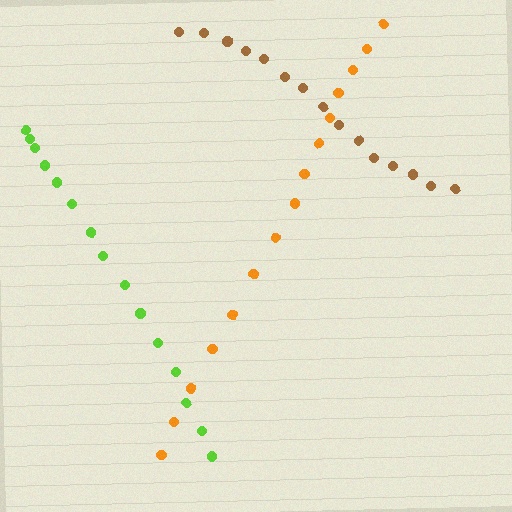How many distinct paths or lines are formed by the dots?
There are 3 distinct paths.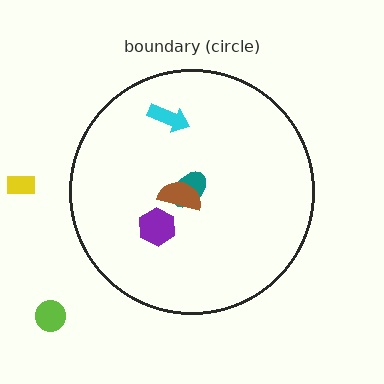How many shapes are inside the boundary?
4 inside, 2 outside.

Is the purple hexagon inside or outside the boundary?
Inside.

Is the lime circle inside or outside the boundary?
Outside.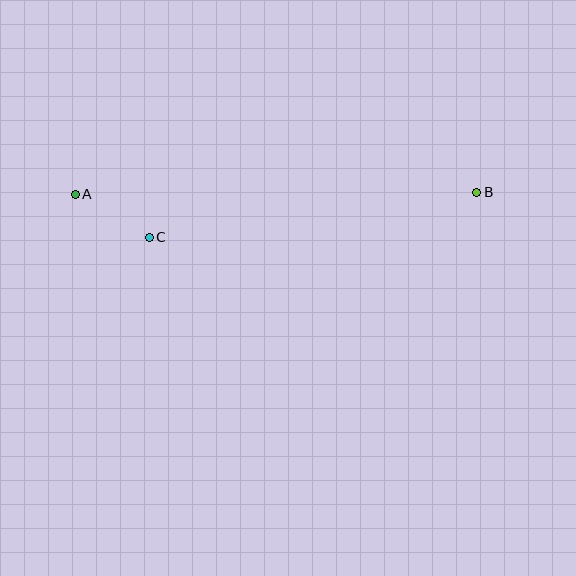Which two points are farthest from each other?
Points A and B are farthest from each other.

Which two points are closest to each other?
Points A and C are closest to each other.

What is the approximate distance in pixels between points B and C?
The distance between B and C is approximately 331 pixels.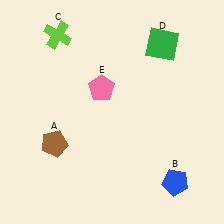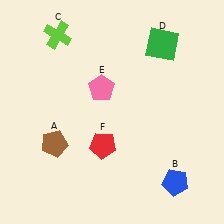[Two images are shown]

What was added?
A red pentagon (F) was added in Image 2.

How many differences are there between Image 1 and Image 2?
There is 1 difference between the two images.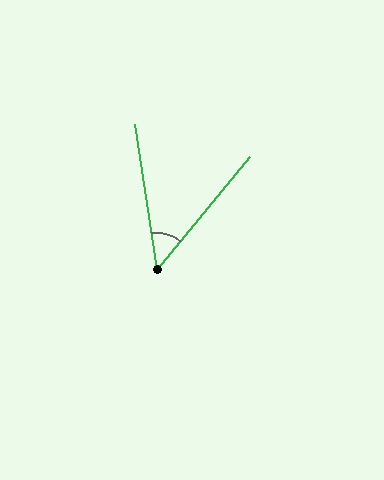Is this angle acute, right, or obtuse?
It is acute.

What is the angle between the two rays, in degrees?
Approximately 48 degrees.